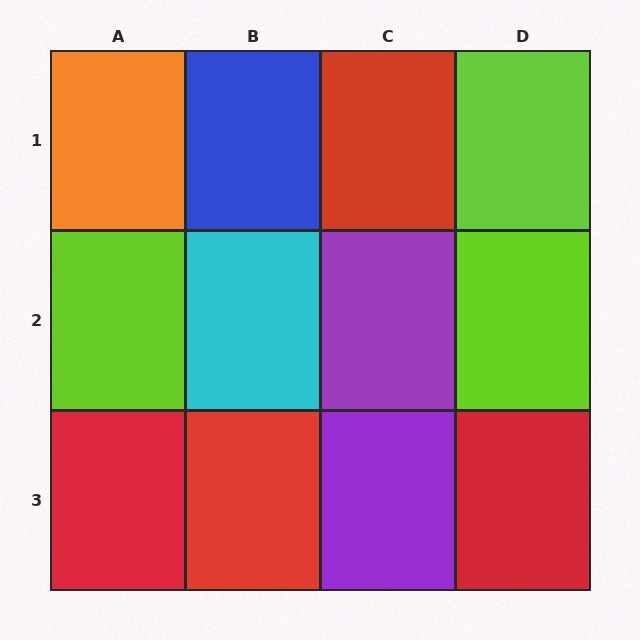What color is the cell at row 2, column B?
Cyan.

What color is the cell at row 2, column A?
Lime.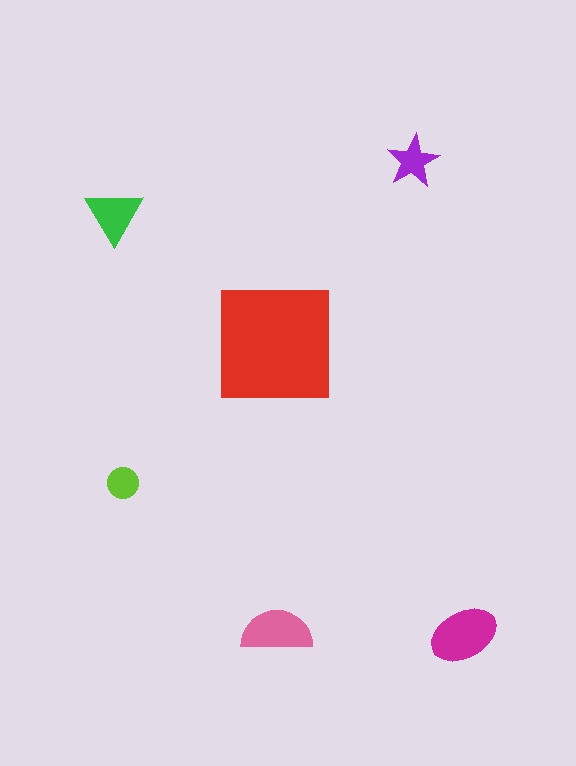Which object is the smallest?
The lime circle.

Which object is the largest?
The red square.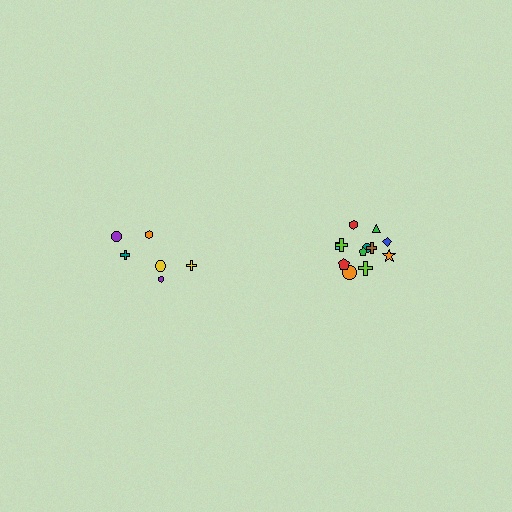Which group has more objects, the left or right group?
The right group.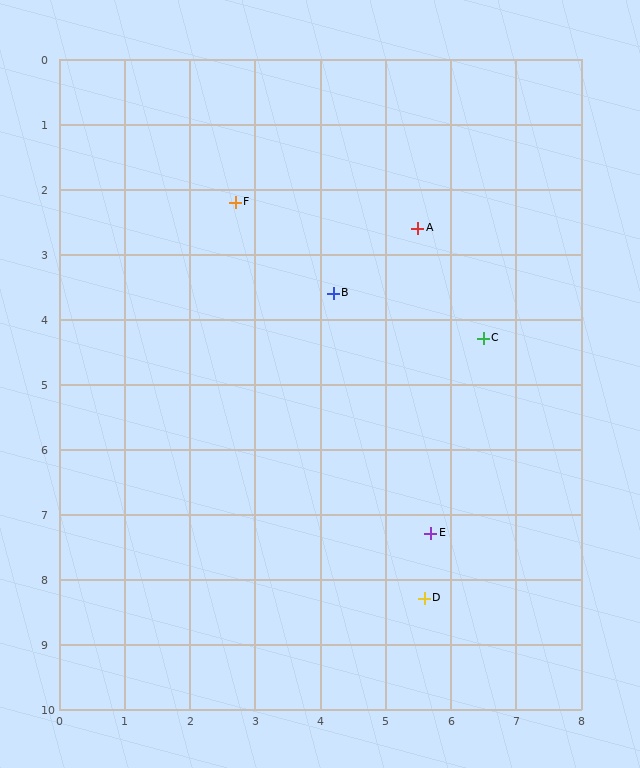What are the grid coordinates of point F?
Point F is at approximately (2.7, 2.2).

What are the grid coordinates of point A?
Point A is at approximately (5.5, 2.6).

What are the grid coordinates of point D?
Point D is at approximately (5.6, 8.3).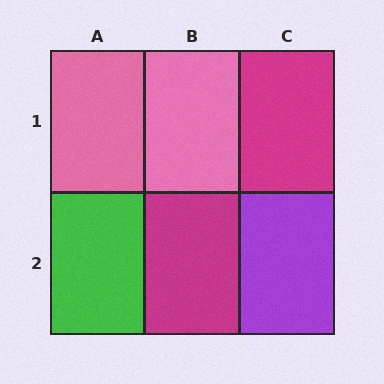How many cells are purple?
1 cell is purple.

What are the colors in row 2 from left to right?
Green, magenta, purple.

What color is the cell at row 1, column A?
Pink.